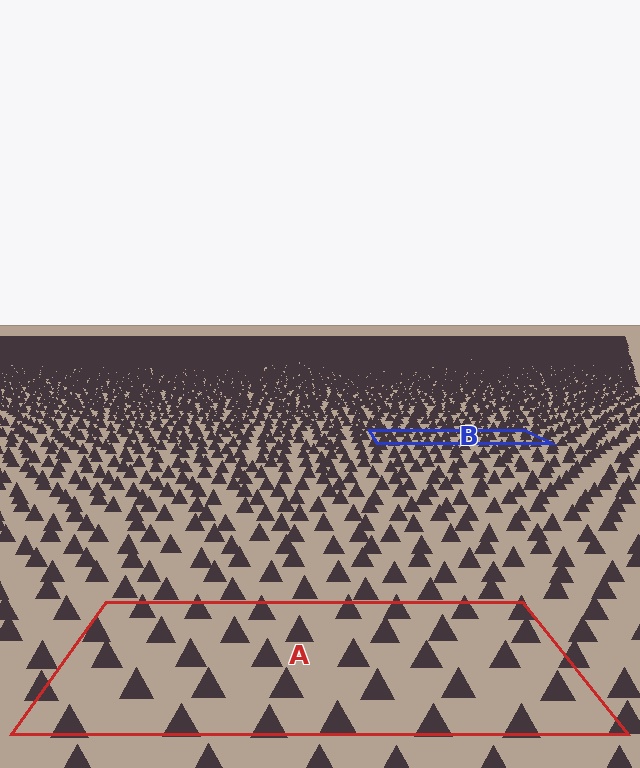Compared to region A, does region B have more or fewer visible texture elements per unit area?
Region B has more texture elements per unit area — they are packed more densely because it is farther away.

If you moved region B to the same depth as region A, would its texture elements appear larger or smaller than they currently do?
They would appear larger. At a closer depth, the same texture elements are projected at a bigger on-screen size.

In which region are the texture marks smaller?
The texture marks are smaller in region B, because it is farther away.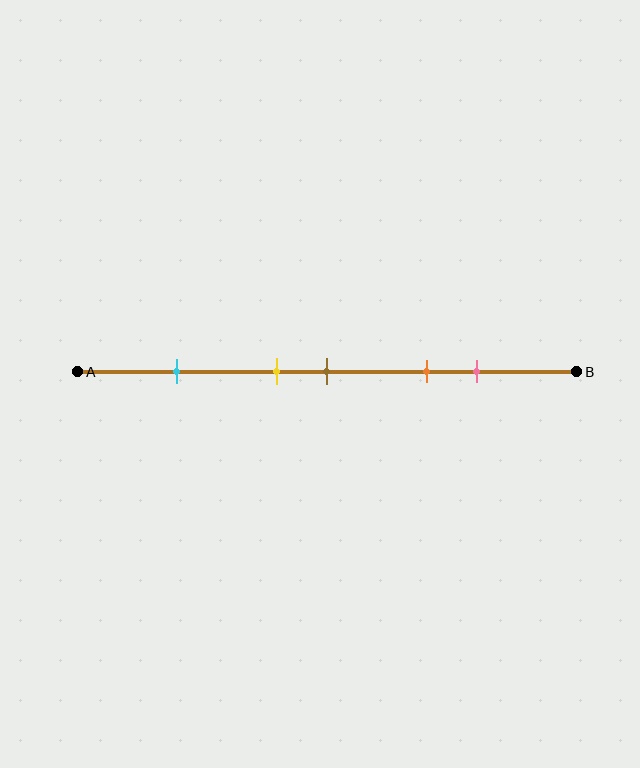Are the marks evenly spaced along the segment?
No, the marks are not evenly spaced.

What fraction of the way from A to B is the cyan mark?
The cyan mark is approximately 20% (0.2) of the way from A to B.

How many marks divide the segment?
There are 5 marks dividing the segment.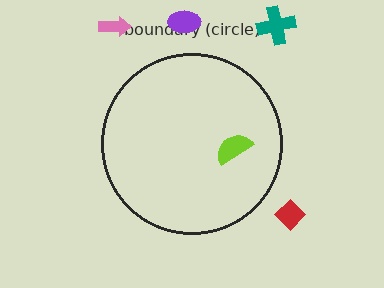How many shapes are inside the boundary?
1 inside, 4 outside.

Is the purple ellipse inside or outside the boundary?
Outside.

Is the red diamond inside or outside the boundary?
Outside.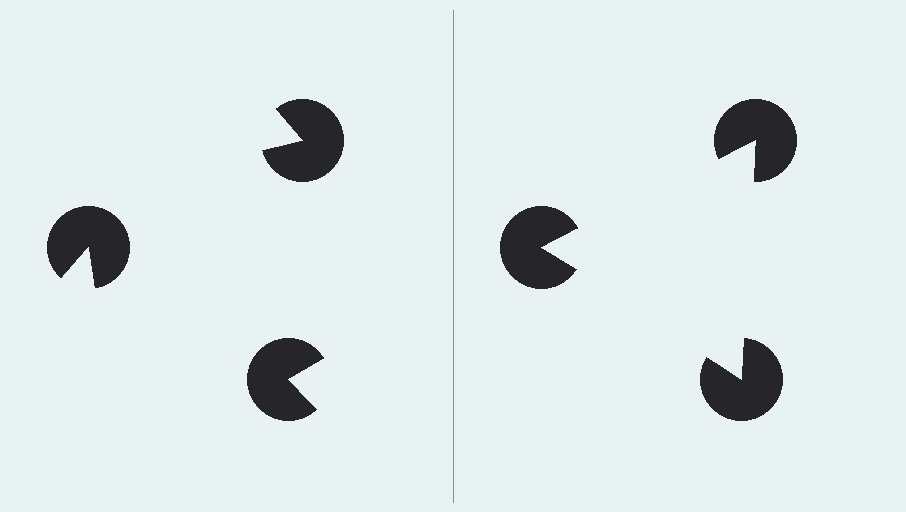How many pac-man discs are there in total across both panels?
6 — 3 on each side.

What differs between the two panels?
The pac-man discs are positioned identically on both sides; only the wedge orientations differ. On the right they align to a triangle; on the left they are misaligned.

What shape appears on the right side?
An illusory triangle.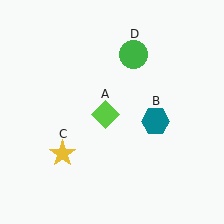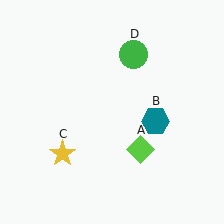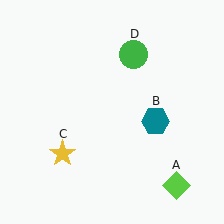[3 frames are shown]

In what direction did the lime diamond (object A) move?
The lime diamond (object A) moved down and to the right.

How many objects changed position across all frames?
1 object changed position: lime diamond (object A).